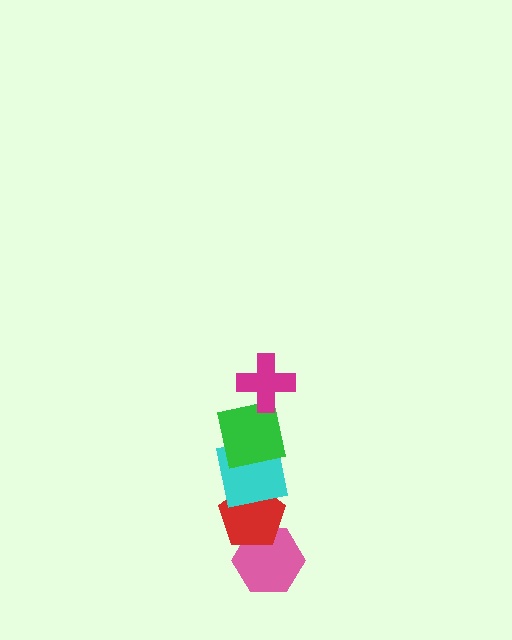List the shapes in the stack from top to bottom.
From top to bottom: the magenta cross, the green square, the cyan square, the red pentagon, the pink hexagon.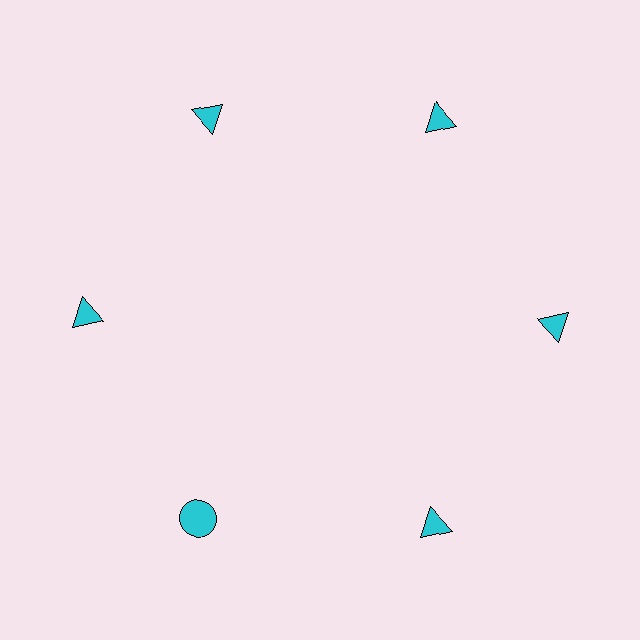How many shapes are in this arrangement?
There are 6 shapes arranged in a ring pattern.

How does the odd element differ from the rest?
It has a different shape: circle instead of triangle.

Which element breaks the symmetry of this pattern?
The cyan circle at roughly the 7 o'clock position breaks the symmetry. All other shapes are cyan triangles.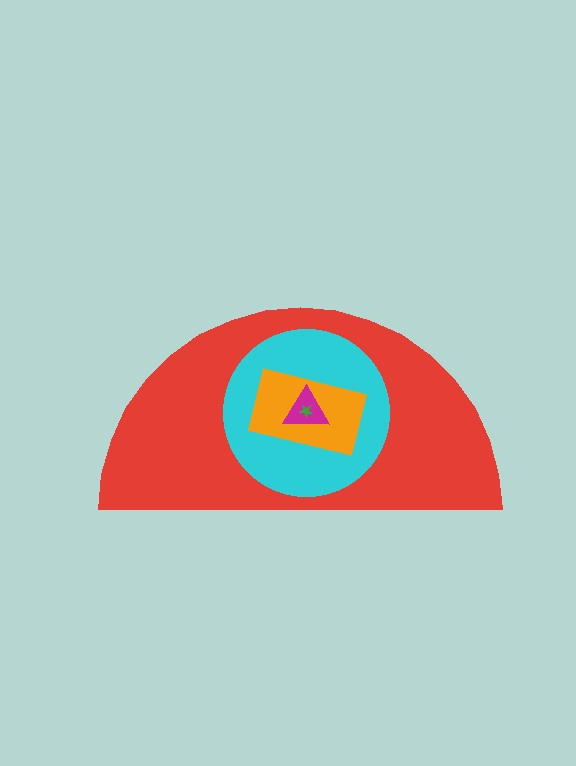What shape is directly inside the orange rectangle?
The magenta triangle.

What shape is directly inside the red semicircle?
The cyan circle.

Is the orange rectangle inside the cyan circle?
Yes.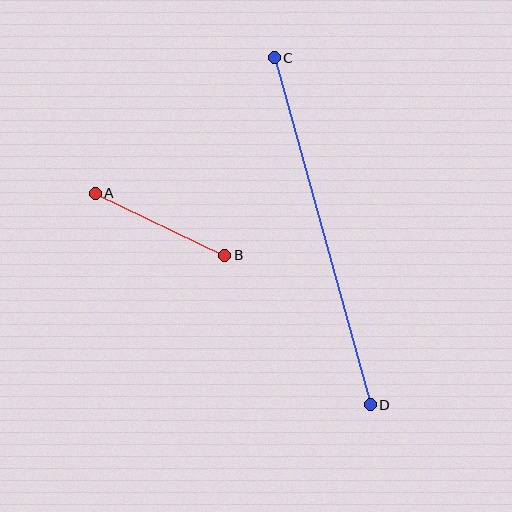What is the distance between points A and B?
The distance is approximately 144 pixels.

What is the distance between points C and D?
The distance is approximately 360 pixels.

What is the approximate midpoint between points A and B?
The midpoint is at approximately (160, 224) pixels.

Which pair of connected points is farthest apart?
Points C and D are farthest apart.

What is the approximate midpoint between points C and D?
The midpoint is at approximately (322, 231) pixels.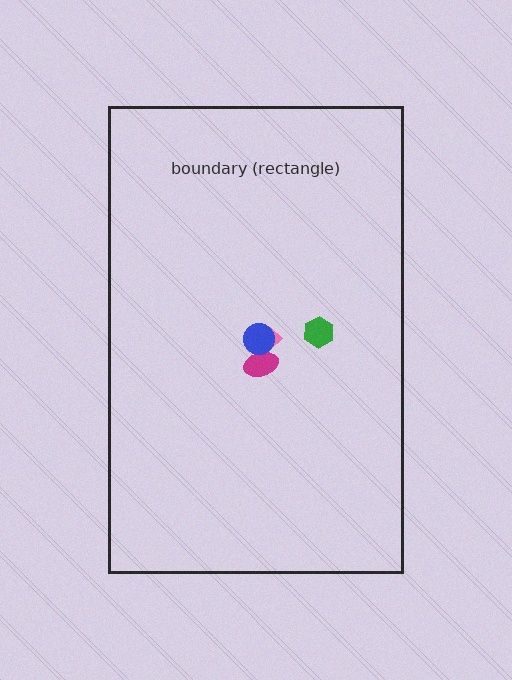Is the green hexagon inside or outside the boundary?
Inside.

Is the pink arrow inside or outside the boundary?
Inside.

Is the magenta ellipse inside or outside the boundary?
Inside.